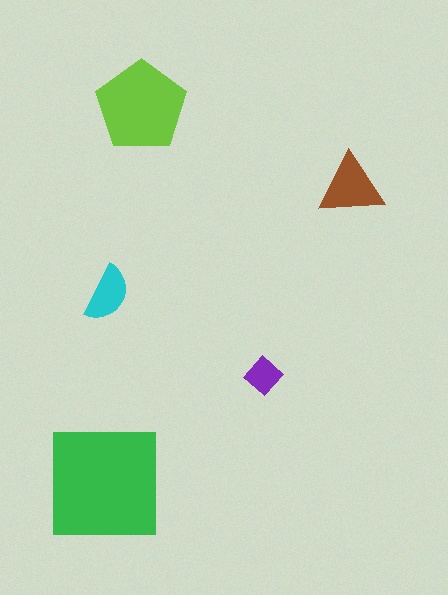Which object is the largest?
The green square.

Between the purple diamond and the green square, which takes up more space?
The green square.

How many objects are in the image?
There are 5 objects in the image.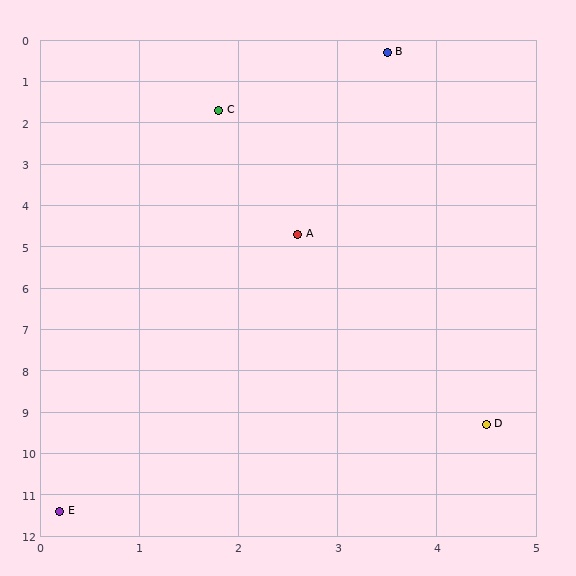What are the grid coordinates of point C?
Point C is at approximately (1.8, 1.7).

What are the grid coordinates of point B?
Point B is at approximately (3.5, 0.3).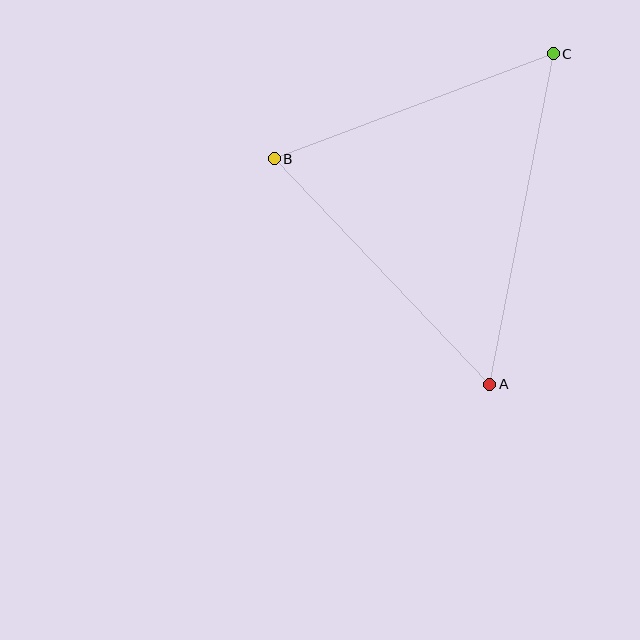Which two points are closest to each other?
Points B and C are closest to each other.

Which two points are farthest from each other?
Points A and C are farthest from each other.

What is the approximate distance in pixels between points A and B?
The distance between A and B is approximately 312 pixels.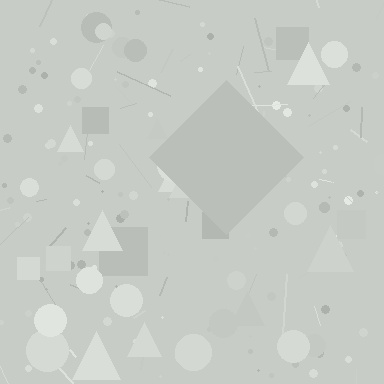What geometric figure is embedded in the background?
A diamond is embedded in the background.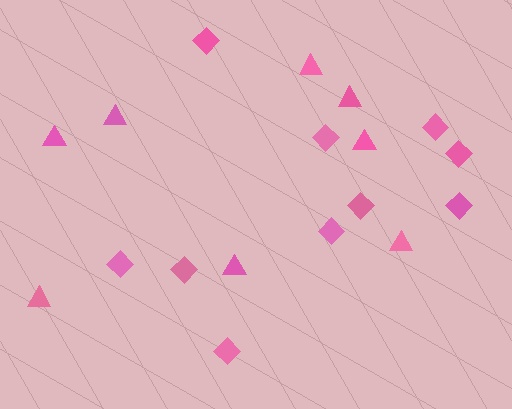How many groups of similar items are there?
There are 2 groups: one group of triangles (8) and one group of diamonds (10).